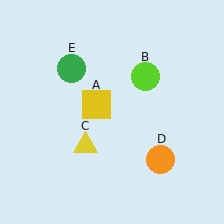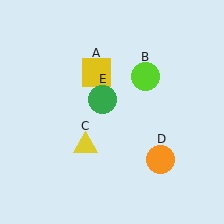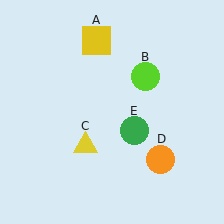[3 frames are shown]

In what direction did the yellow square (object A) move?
The yellow square (object A) moved up.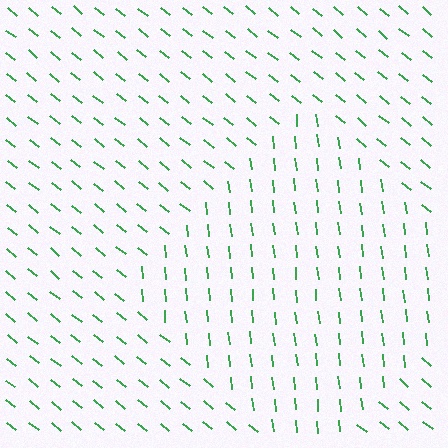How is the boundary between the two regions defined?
The boundary is defined purely by a change in line orientation (approximately 45 degrees difference). All lines are the same color and thickness.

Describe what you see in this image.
The image is filled with small green line segments. A diamond region in the image has lines oriented differently from the surrounding lines, creating a visible texture boundary.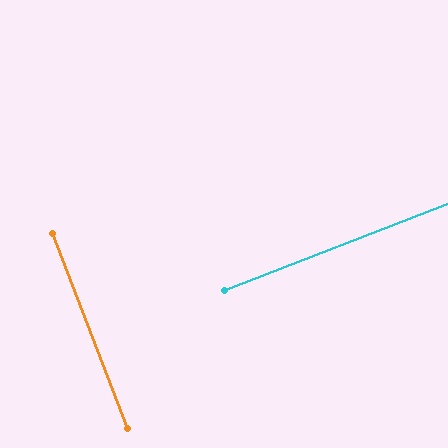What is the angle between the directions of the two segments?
Approximately 90 degrees.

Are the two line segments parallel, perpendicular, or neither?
Perpendicular — they meet at approximately 90°.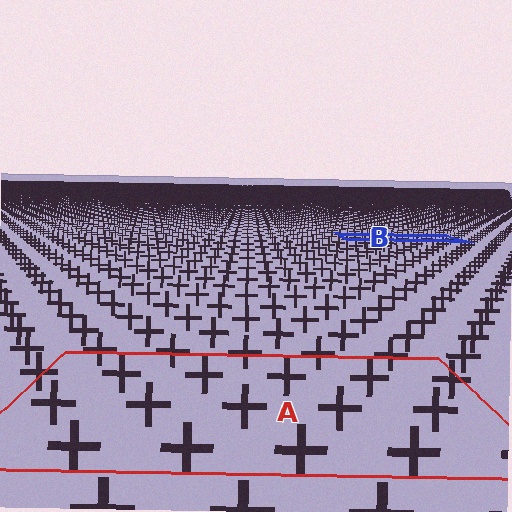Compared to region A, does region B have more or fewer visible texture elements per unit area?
Region B has more texture elements per unit area — they are packed more densely because it is farther away.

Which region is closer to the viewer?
Region A is closer. The texture elements there are larger and more spread out.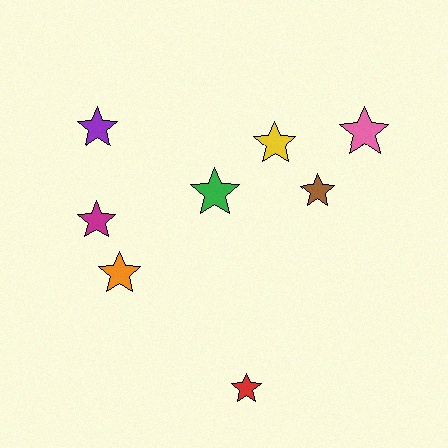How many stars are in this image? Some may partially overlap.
There are 8 stars.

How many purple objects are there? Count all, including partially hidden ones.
There is 1 purple object.